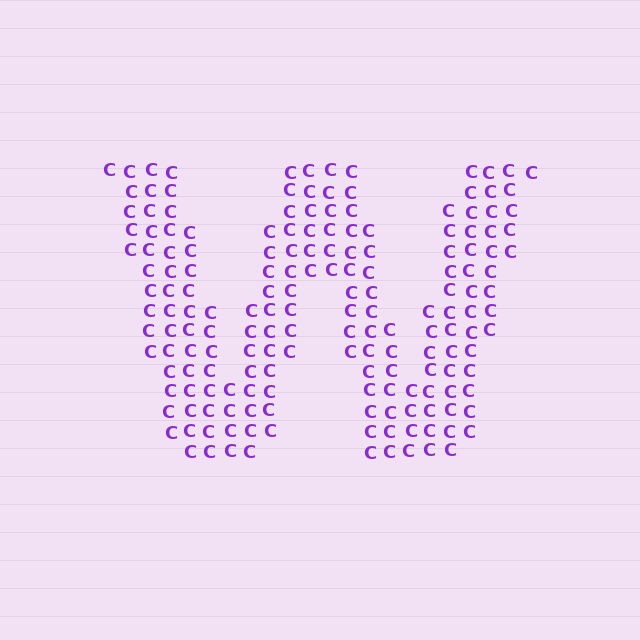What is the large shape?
The large shape is the letter W.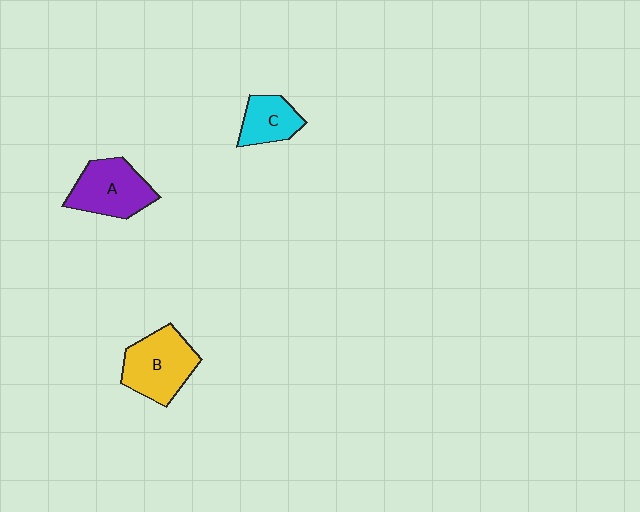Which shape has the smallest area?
Shape C (cyan).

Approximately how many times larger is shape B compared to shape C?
Approximately 1.7 times.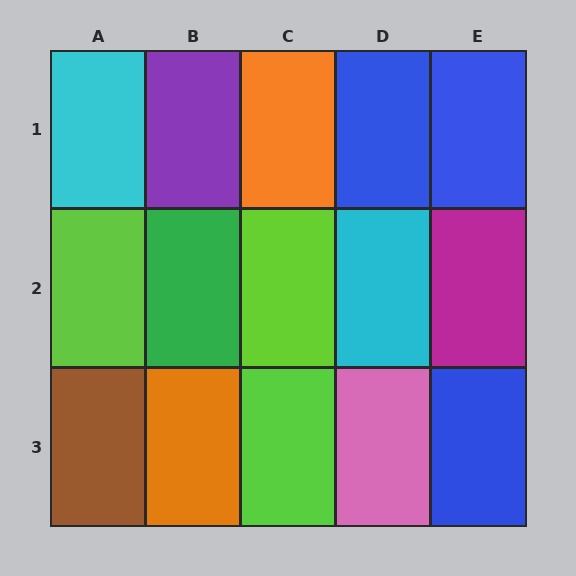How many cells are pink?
1 cell is pink.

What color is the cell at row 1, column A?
Cyan.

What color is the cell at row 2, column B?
Green.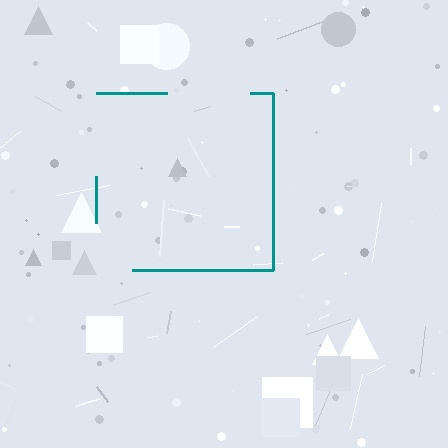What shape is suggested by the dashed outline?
The dashed outline suggests a square.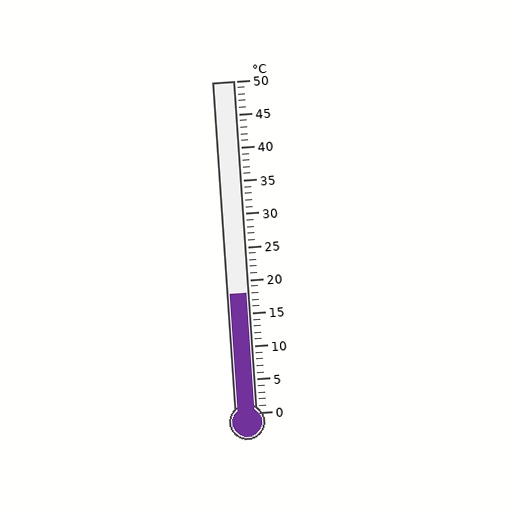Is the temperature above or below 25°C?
The temperature is below 25°C.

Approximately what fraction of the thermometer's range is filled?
The thermometer is filled to approximately 35% of its range.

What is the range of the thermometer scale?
The thermometer scale ranges from 0°C to 50°C.